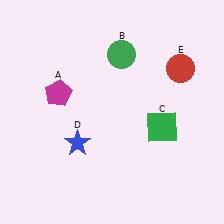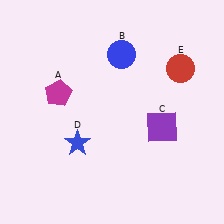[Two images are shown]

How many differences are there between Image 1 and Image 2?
There are 2 differences between the two images.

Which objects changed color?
B changed from green to blue. C changed from green to purple.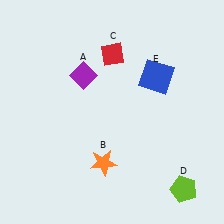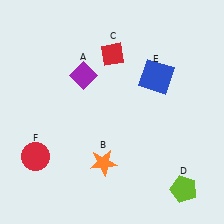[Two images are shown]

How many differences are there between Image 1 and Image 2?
There is 1 difference between the two images.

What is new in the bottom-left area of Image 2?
A red circle (F) was added in the bottom-left area of Image 2.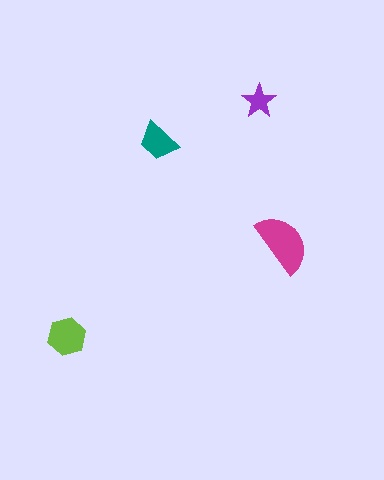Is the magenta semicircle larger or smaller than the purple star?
Larger.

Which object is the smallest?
The purple star.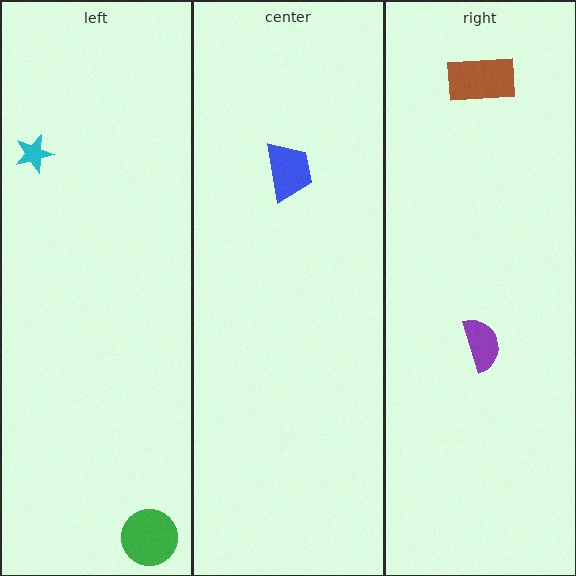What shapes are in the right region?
The purple semicircle, the brown rectangle.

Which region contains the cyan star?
The left region.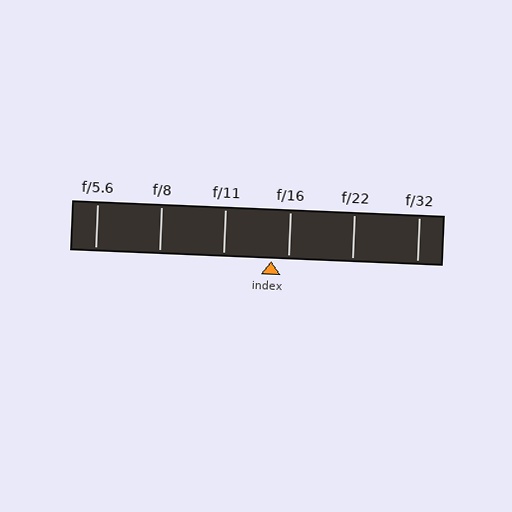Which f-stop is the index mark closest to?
The index mark is closest to f/16.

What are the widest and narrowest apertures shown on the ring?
The widest aperture shown is f/5.6 and the narrowest is f/32.